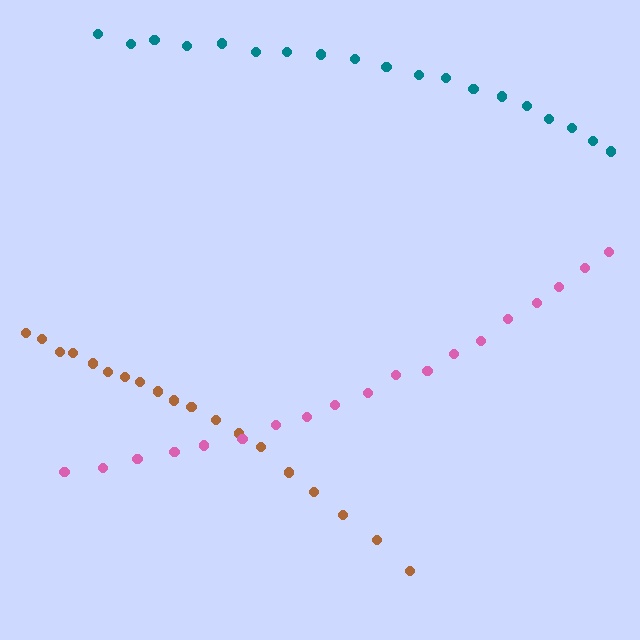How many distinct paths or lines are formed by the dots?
There are 3 distinct paths.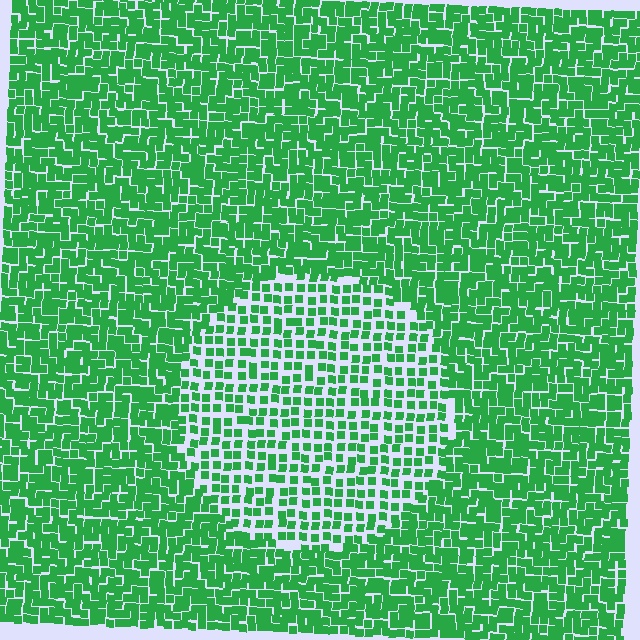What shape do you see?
I see a circle.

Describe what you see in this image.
The image contains small green elements arranged at two different densities. A circle-shaped region is visible where the elements are less densely packed than the surrounding area.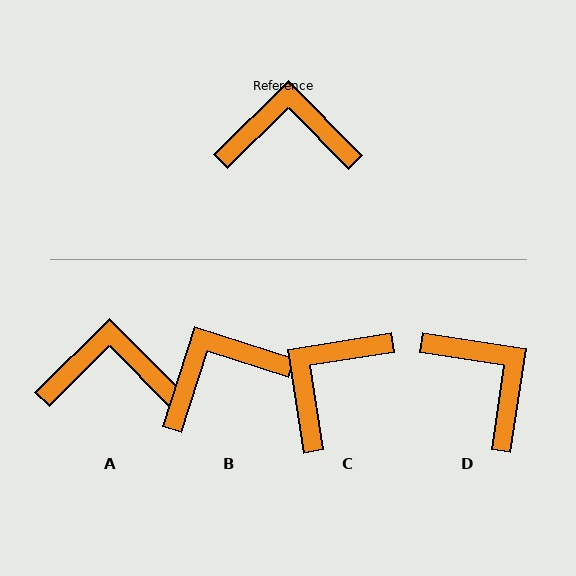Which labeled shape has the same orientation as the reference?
A.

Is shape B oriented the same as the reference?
No, it is off by about 27 degrees.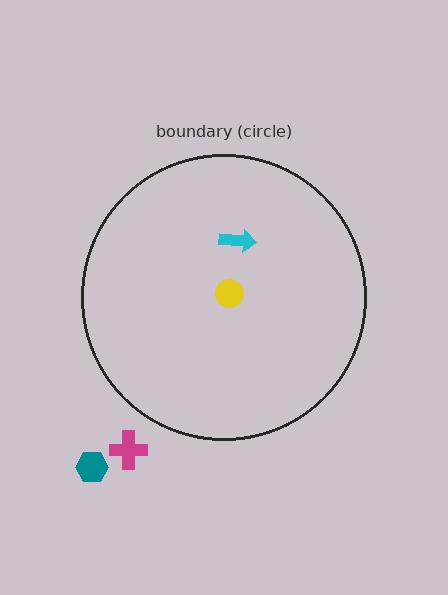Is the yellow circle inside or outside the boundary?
Inside.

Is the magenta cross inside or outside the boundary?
Outside.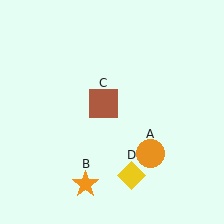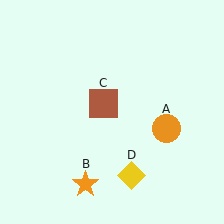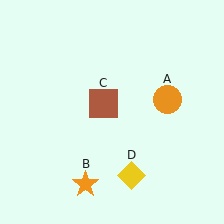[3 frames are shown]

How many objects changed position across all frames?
1 object changed position: orange circle (object A).